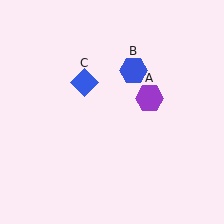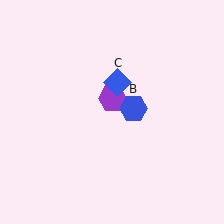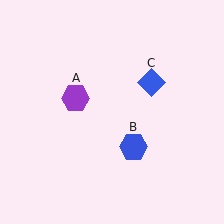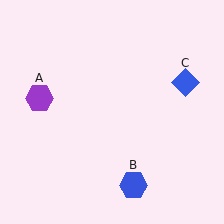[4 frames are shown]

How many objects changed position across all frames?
3 objects changed position: purple hexagon (object A), blue hexagon (object B), blue diamond (object C).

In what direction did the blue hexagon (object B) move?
The blue hexagon (object B) moved down.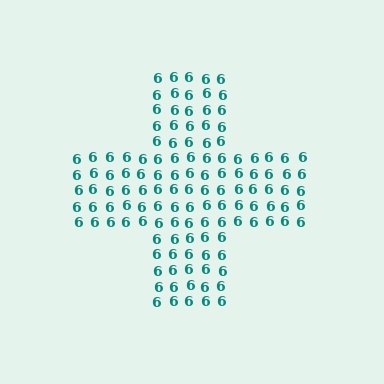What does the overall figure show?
The overall figure shows a cross.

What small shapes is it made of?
It is made of small digit 6's.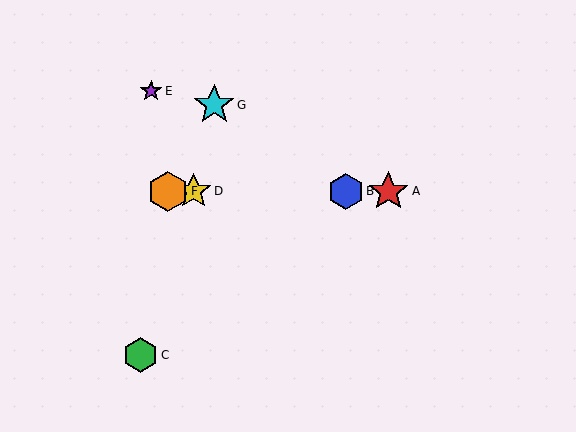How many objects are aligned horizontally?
4 objects (A, B, D, F) are aligned horizontally.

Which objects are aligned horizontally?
Objects A, B, D, F are aligned horizontally.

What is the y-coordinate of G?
Object G is at y≈105.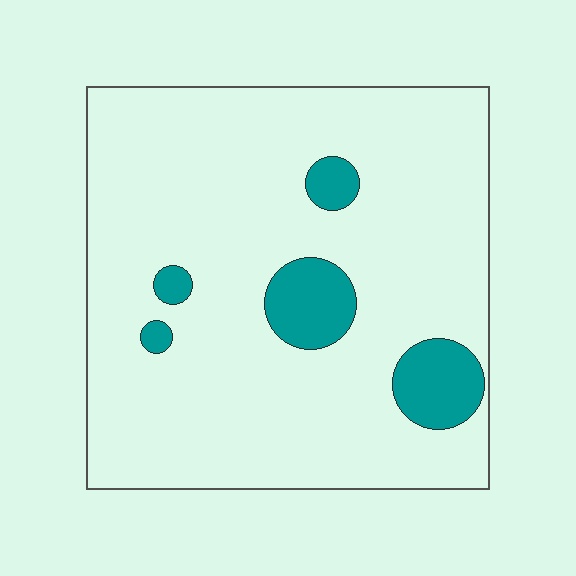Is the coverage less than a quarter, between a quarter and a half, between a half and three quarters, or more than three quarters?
Less than a quarter.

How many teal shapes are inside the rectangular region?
5.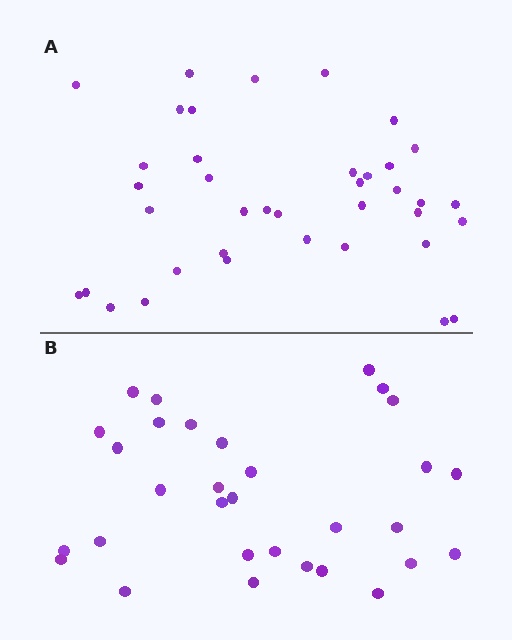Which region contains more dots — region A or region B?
Region A (the top region) has more dots.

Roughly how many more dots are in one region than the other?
Region A has roughly 8 or so more dots than region B.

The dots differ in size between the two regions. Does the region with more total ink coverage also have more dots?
No. Region B has more total ink coverage because its dots are larger, but region A actually contains more individual dots. Total area can be misleading — the number of items is what matters here.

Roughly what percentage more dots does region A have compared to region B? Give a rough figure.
About 25% more.